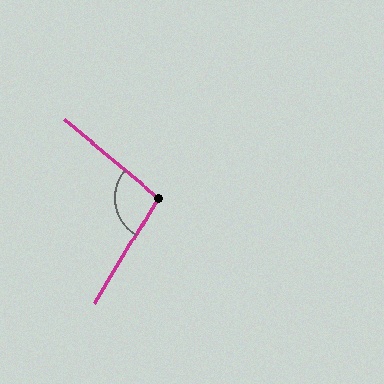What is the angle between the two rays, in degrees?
Approximately 99 degrees.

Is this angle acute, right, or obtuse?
It is obtuse.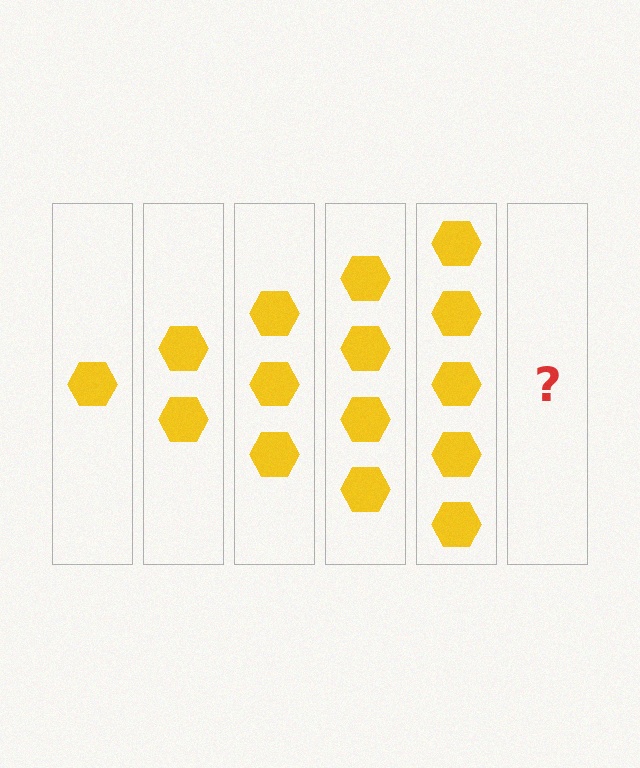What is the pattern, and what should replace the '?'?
The pattern is that each step adds one more hexagon. The '?' should be 6 hexagons.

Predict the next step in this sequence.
The next step is 6 hexagons.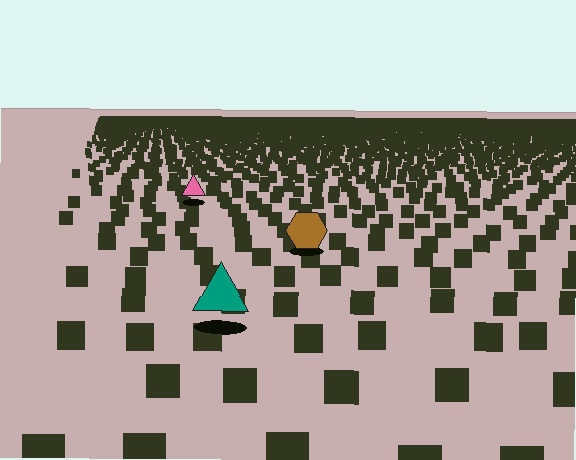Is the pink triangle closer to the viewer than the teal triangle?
No. The teal triangle is closer — you can tell from the texture gradient: the ground texture is coarser near it.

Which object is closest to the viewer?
The teal triangle is closest. The texture marks near it are larger and more spread out.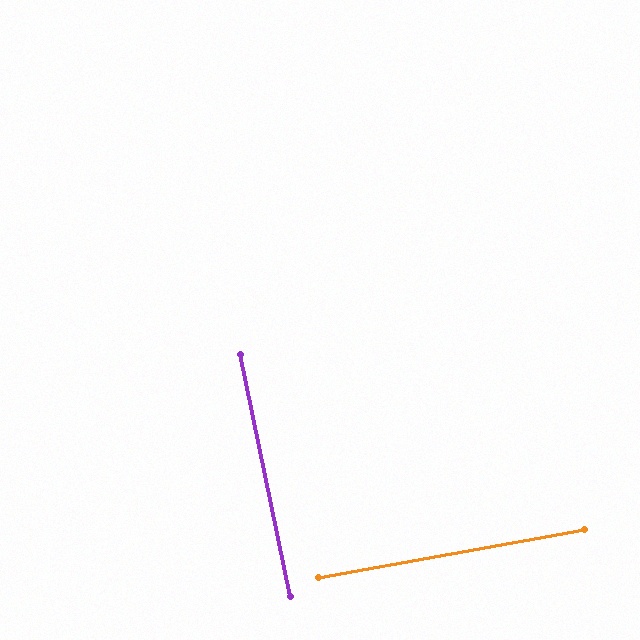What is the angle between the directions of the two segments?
Approximately 89 degrees.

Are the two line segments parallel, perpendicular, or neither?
Perpendicular — they meet at approximately 89°.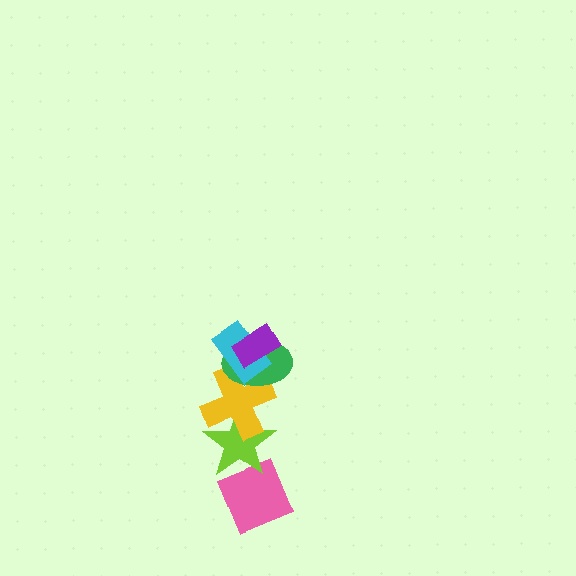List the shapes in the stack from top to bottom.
From top to bottom: the purple rectangle, the cyan rectangle, the green ellipse, the yellow cross, the lime star, the pink diamond.